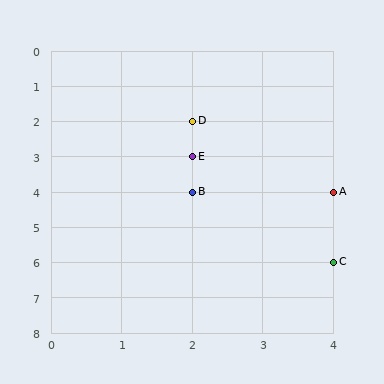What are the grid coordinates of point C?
Point C is at grid coordinates (4, 6).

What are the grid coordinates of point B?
Point B is at grid coordinates (2, 4).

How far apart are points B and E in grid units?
Points B and E are 1 row apart.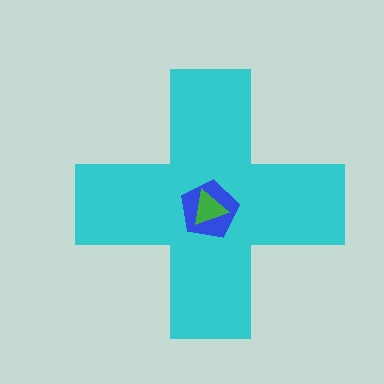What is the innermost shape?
The green triangle.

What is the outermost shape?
The cyan cross.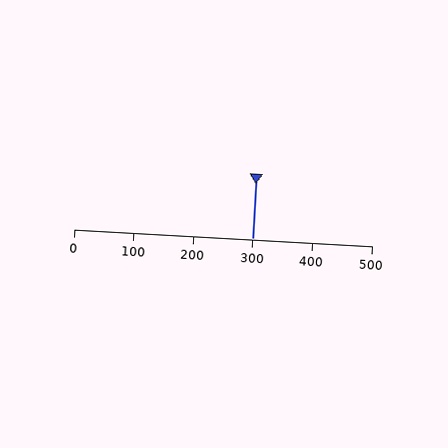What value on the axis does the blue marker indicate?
The marker indicates approximately 300.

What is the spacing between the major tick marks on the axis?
The major ticks are spaced 100 apart.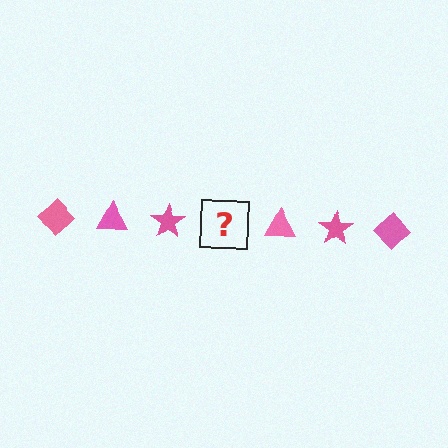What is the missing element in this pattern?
The missing element is a pink diamond.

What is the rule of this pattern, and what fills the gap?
The rule is that the pattern cycles through diamond, triangle, star shapes in pink. The gap should be filled with a pink diamond.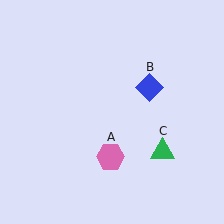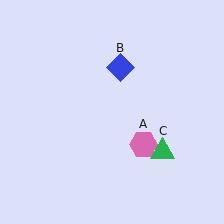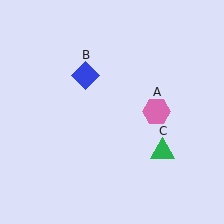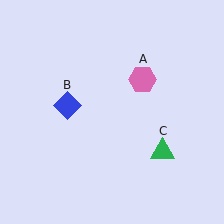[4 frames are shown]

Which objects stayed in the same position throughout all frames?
Green triangle (object C) remained stationary.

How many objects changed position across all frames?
2 objects changed position: pink hexagon (object A), blue diamond (object B).